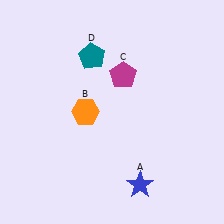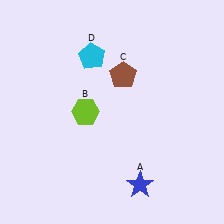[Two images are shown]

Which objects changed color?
B changed from orange to lime. C changed from magenta to brown. D changed from teal to cyan.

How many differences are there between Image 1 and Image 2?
There are 3 differences between the two images.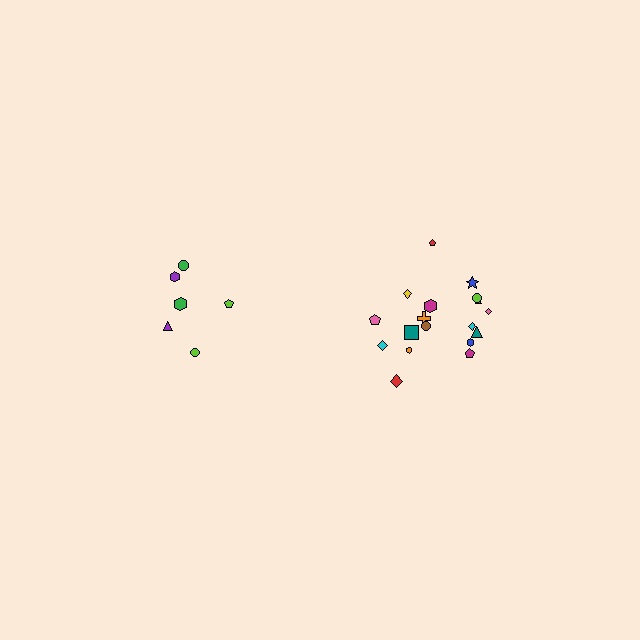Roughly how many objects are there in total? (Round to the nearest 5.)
Roughly 25 objects in total.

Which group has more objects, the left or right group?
The right group.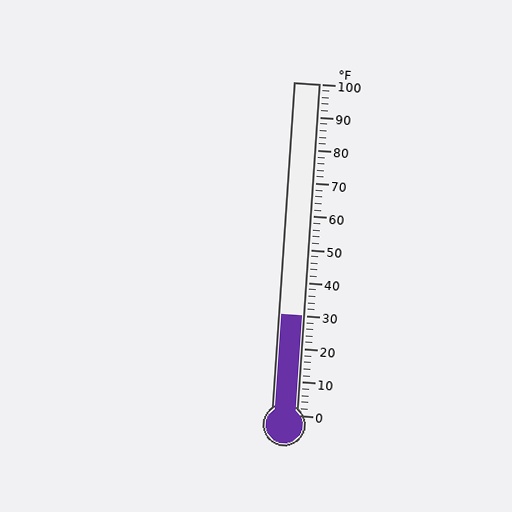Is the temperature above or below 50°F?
The temperature is below 50°F.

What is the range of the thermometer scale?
The thermometer scale ranges from 0°F to 100°F.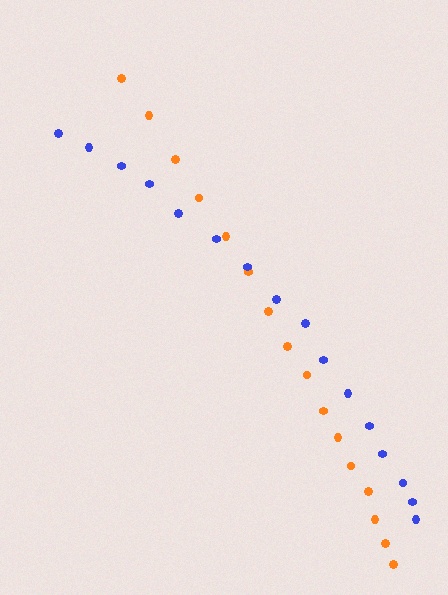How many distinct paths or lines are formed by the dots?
There are 2 distinct paths.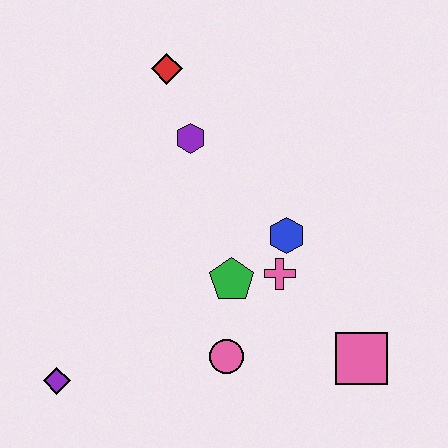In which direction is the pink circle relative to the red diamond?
The pink circle is below the red diamond.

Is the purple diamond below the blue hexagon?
Yes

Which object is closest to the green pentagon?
The pink cross is closest to the green pentagon.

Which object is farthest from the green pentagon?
The red diamond is farthest from the green pentagon.